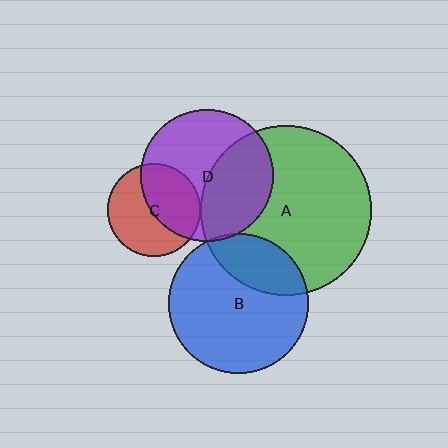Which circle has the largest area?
Circle A (green).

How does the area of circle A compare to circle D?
Approximately 1.7 times.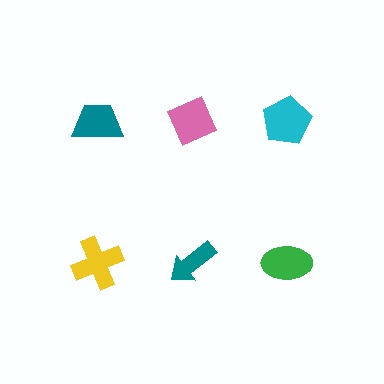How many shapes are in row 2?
3 shapes.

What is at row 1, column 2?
A pink diamond.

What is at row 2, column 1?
A yellow cross.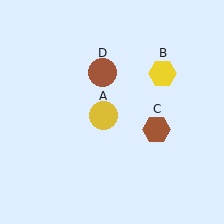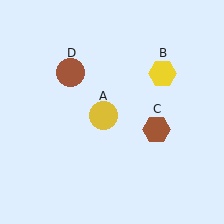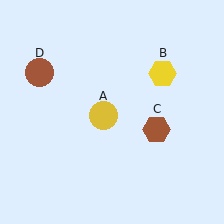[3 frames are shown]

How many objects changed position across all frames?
1 object changed position: brown circle (object D).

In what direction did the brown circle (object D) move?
The brown circle (object D) moved left.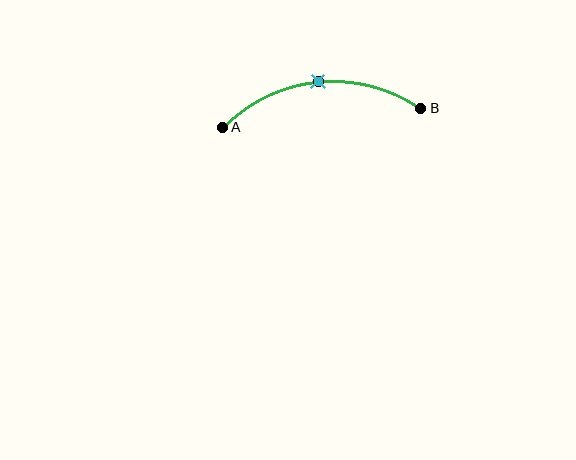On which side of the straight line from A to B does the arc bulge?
The arc bulges above the straight line connecting A and B.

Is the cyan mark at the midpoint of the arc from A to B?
Yes. The cyan mark lies on the arc at equal arc-length from both A and B — it is the arc midpoint.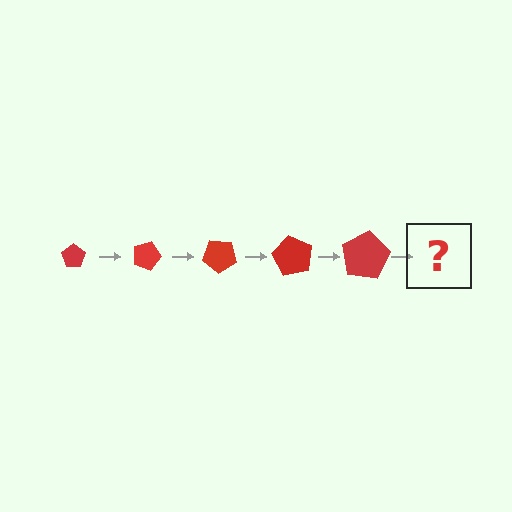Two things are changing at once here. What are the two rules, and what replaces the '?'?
The two rules are that the pentagon grows larger each step and it rotates 20 degrees each step. The '?' should be a pentagon, larger than the previous one and rotated 100 degrees from the start.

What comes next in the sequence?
The next element should be a pentagon, larger than the previous one and rotated 100 degrees from the start.